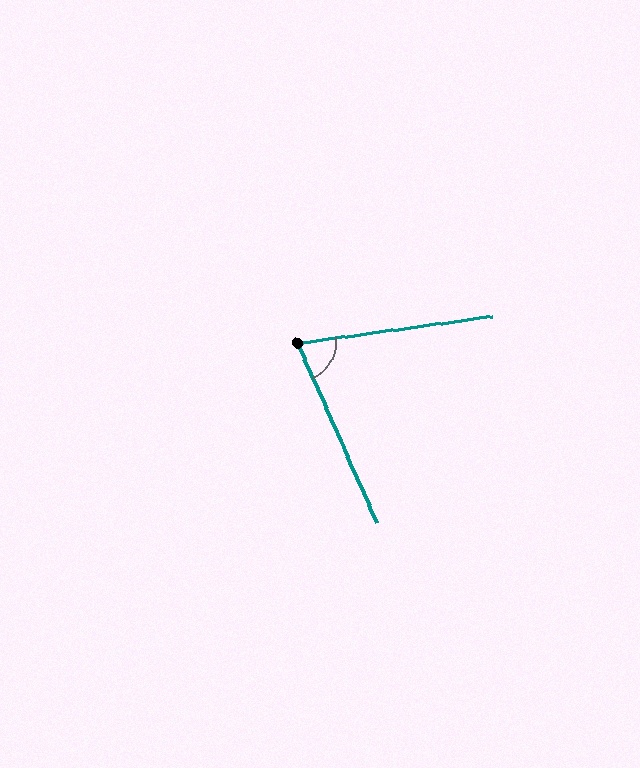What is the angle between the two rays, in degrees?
Approximately 74 degrees.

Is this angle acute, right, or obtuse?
It is acute.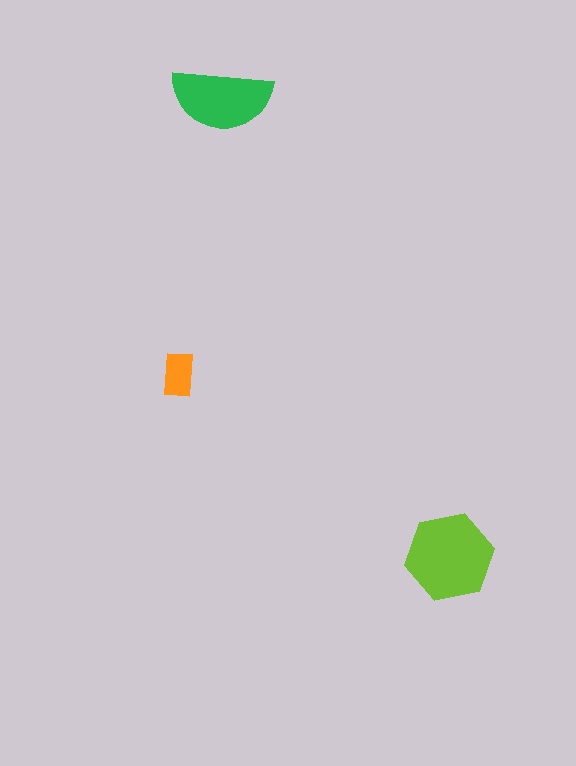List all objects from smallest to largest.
The orange rectangle, the green semicircle, the lime hexagon.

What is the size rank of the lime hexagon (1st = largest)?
1st.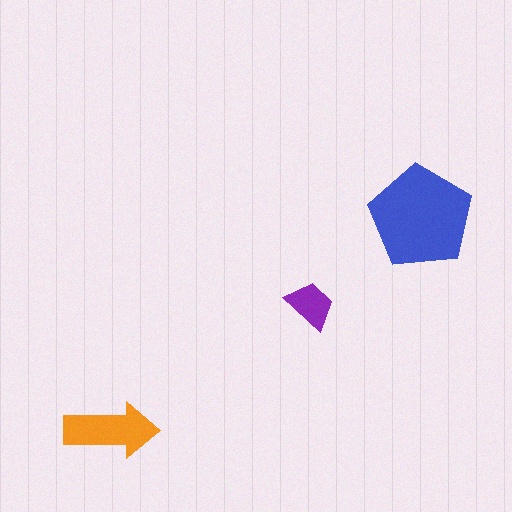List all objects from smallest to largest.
The purple trapezoid, the orange arrow, the blue pentagon.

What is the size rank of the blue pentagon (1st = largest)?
1st.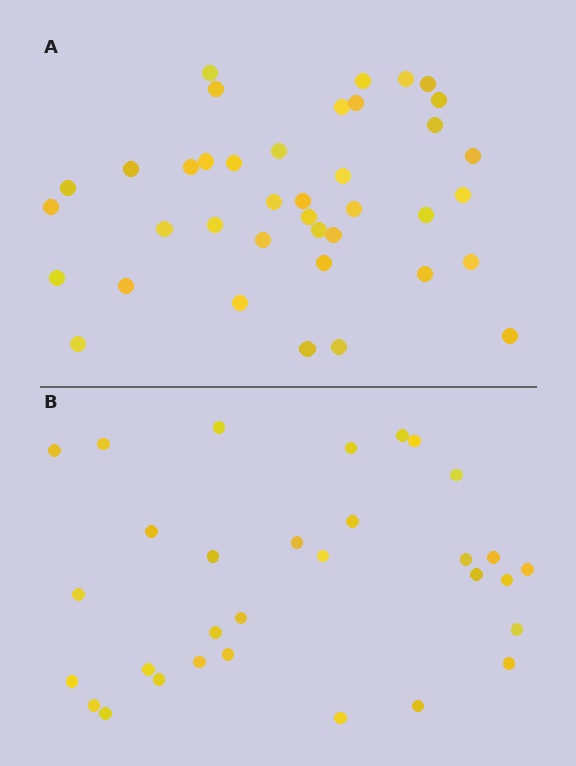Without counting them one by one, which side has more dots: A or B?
Region A (the top region) has more dots.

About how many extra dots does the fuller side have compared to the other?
Region A has roughly 8 or so more dots than region B.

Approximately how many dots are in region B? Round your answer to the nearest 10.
About 30 dots. (The exact count is 31, which rounds to 30.)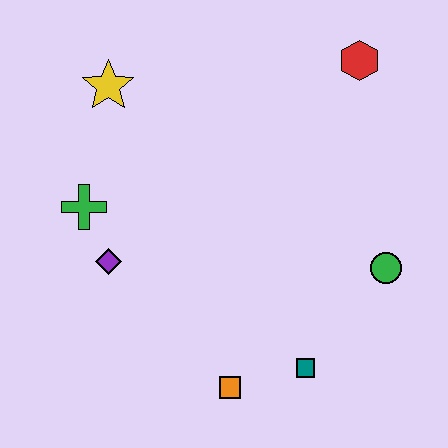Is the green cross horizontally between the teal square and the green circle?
No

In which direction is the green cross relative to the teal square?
The green cross is to the left of the teal square.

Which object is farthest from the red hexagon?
The orange square is farthest from the red hexagon.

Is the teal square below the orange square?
No